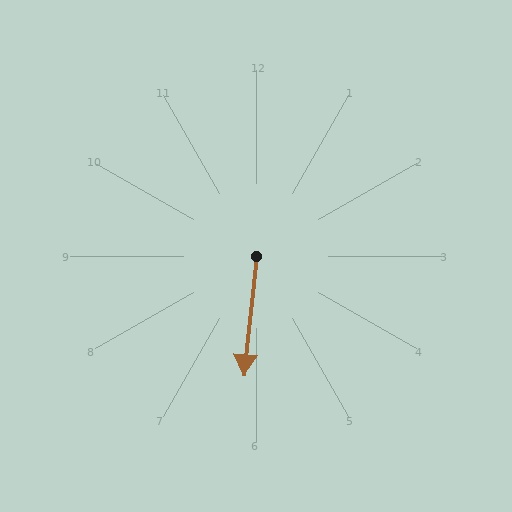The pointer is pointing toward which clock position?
Roughly 6 o'clock.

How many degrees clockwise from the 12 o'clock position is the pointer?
Approximately 186 degrees.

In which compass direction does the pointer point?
South.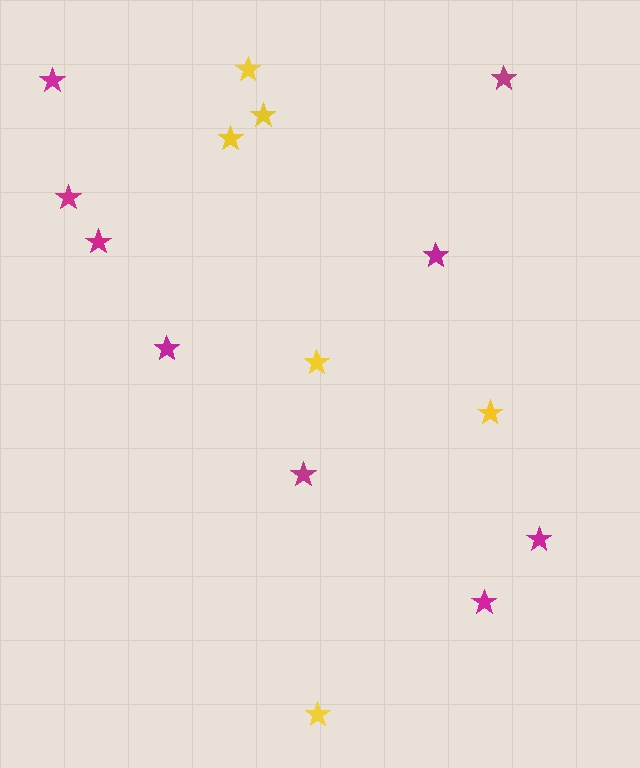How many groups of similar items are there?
There are 2 groups: one group of yellow stars (6) and one group of magenta stars (9).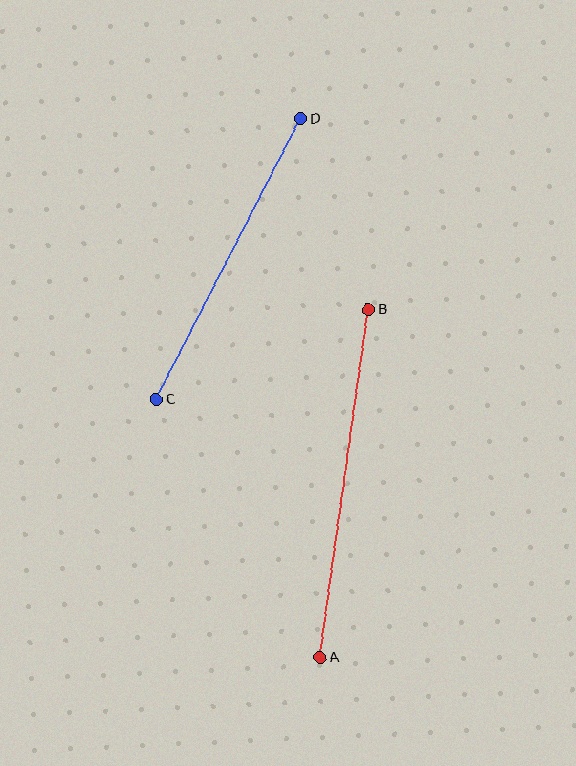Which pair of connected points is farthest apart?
Points A and B are farthest apart.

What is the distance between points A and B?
The distance is approximately 351 pixels.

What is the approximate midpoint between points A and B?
The midpoint is at approximately (344, 483) pixels.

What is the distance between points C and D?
The distance is approximately 316 pixels.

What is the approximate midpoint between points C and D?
The midpoint is at approximately (229, 259) pixels.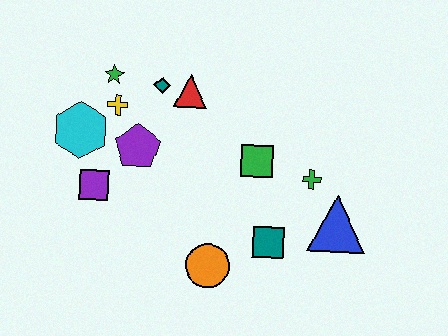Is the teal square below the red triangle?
Yes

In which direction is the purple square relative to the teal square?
The purple square is to the left of the teal square.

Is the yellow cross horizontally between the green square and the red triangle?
No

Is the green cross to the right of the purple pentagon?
Yes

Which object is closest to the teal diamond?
The red triangle is closest to the teal diamond.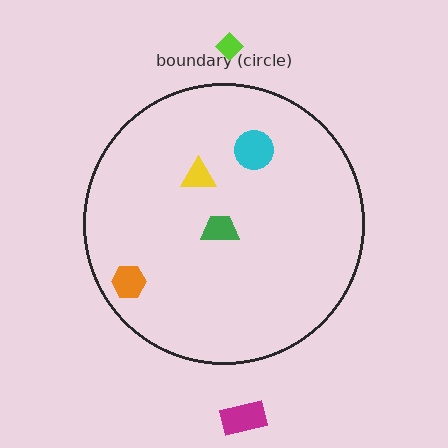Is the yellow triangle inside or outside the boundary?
Inside.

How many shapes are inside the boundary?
4 inside, 2 outside.